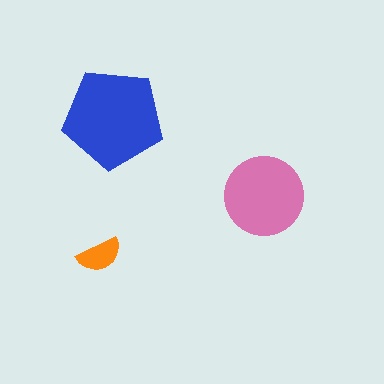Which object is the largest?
The blue pentagon.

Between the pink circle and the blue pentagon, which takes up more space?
The blue pentagon.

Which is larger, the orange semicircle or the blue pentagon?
The blue pentagon.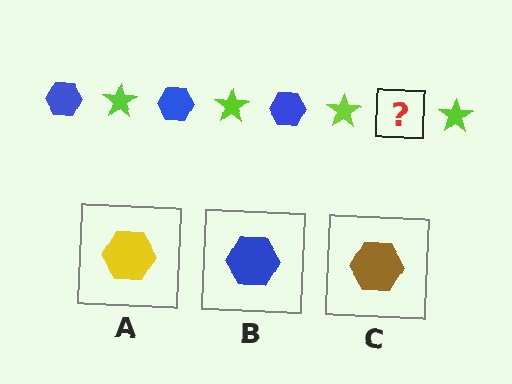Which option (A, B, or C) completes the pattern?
B.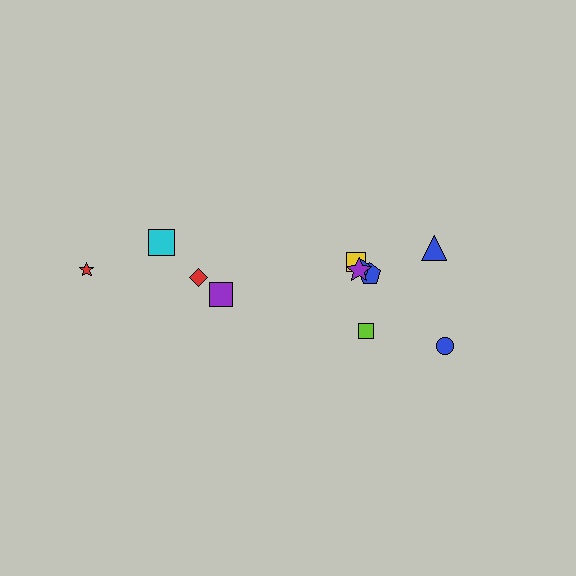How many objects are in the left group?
There are 4 objects.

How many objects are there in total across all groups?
There are 11 objects.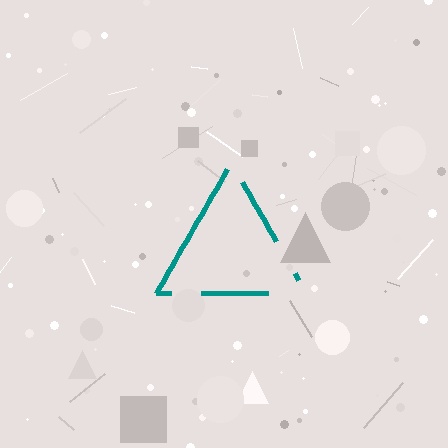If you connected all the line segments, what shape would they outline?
They would outline a triangle.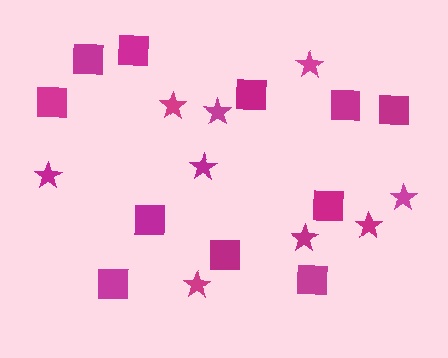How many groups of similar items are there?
There are 2 groups: one group of squares (11) and one group of stars (9).